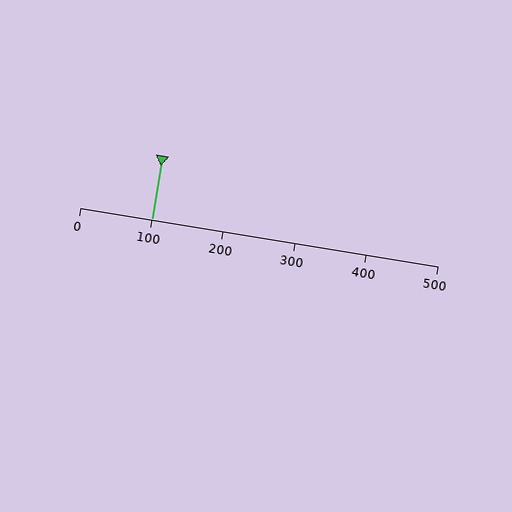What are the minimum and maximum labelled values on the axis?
The axis runs from 0 to 500.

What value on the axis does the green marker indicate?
The marker indicates approximately 100.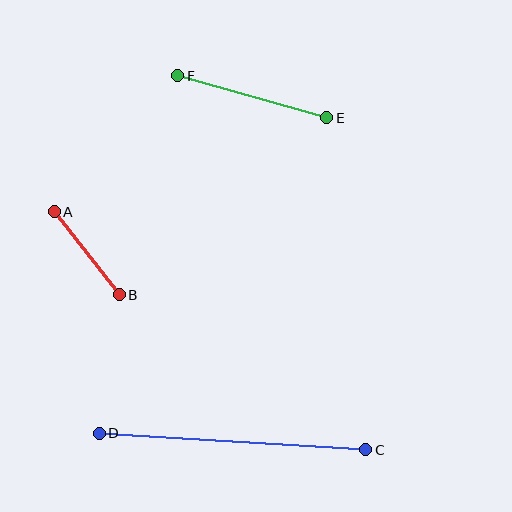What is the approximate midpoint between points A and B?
The midpoint is at approximately (87, 253) pixels.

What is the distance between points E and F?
The distance is approximately 155 pixels.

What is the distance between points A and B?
The distance is approximately 106 pixels.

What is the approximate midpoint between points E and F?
The midpoint is at approximately (252, 97) pixels.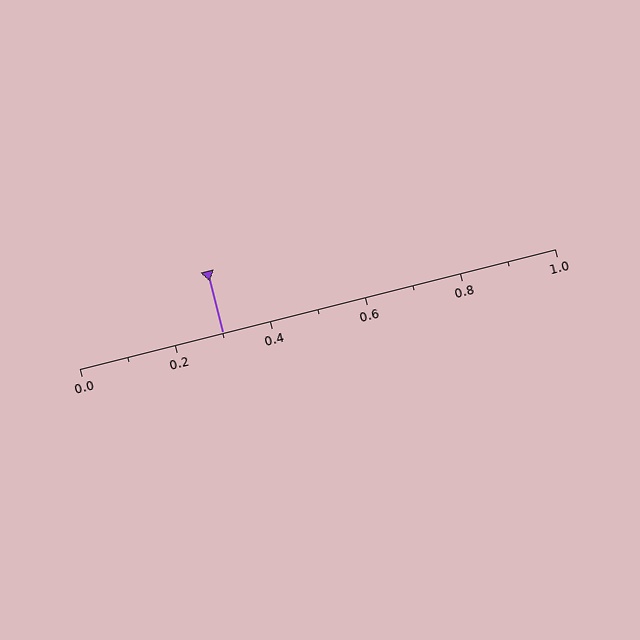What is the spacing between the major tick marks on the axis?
The major ticks are spaced 0.2 apart.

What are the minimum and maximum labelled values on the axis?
The axis runs from 0.0 to 1.0.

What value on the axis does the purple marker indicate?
The marker indicates approximately 0.3.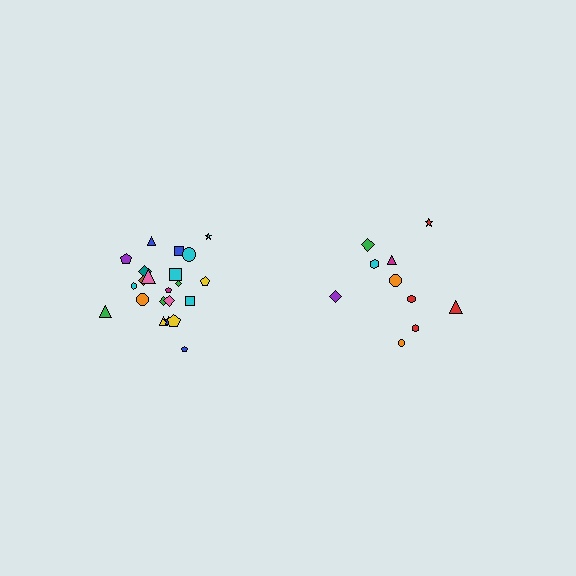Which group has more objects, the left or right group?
The left group.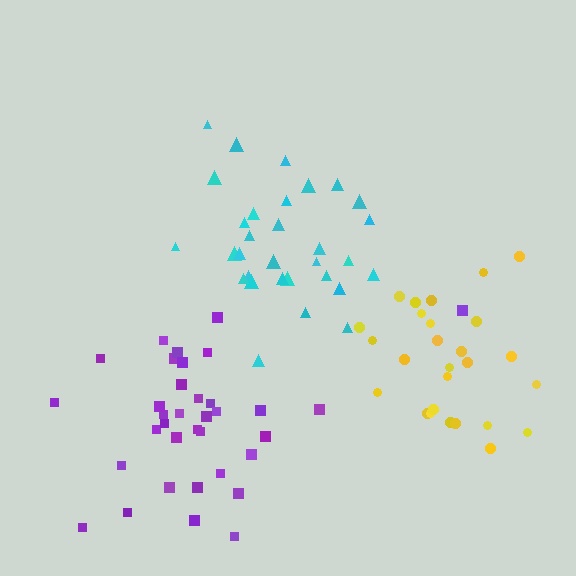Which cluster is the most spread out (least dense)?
Purple.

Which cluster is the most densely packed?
Cyan.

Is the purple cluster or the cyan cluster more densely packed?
Cyan.